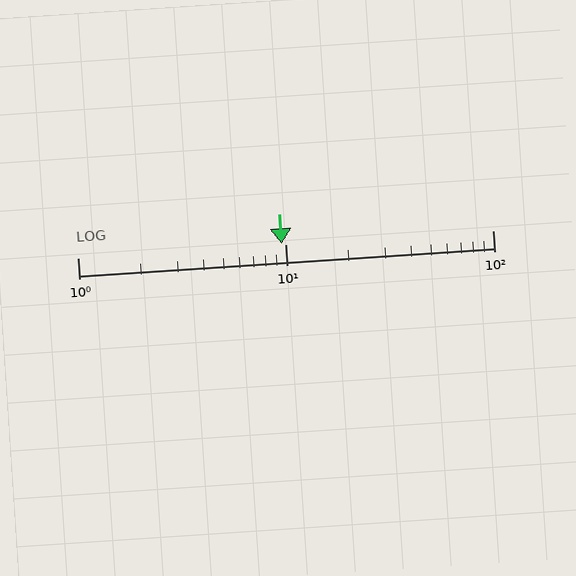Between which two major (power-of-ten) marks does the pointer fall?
The pointer is between 1 and 10.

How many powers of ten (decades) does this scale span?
The scale spans 2 decades, from 1 to 100.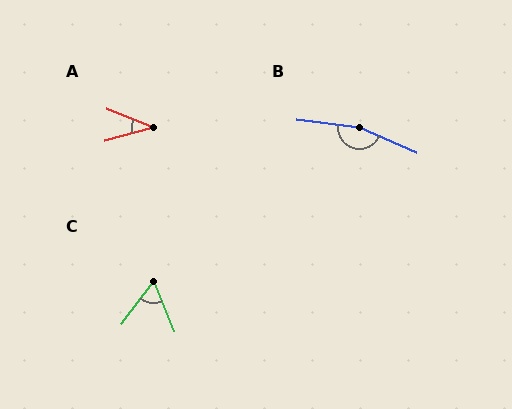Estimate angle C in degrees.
Approximately 60 degrees.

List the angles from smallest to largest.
A (37°), C (60°), B (163°).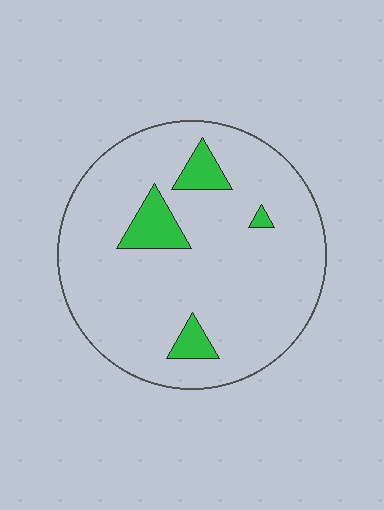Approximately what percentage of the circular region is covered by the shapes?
Approximately 10%.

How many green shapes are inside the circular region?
4.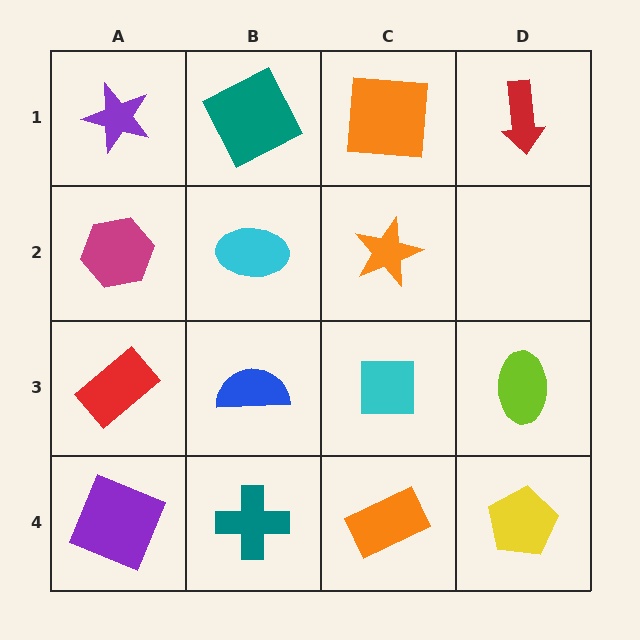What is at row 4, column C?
An orange rectangle.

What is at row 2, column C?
An orange star.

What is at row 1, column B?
A teal square.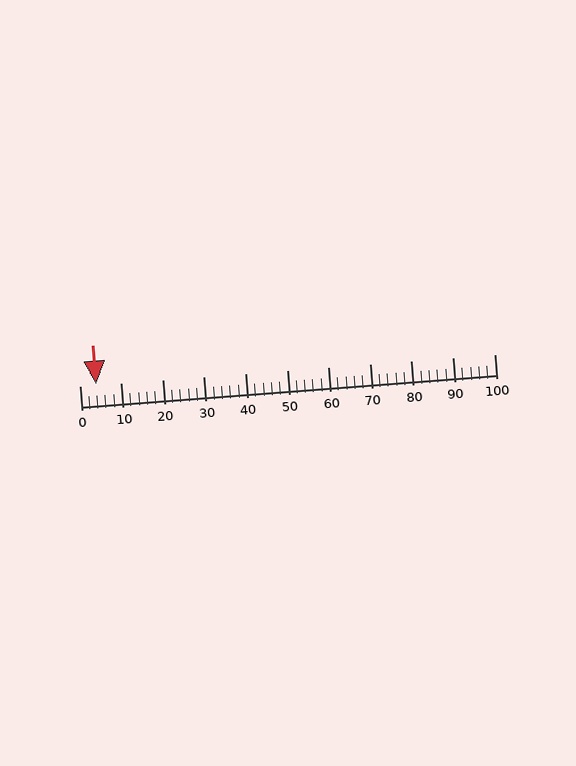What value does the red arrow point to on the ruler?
The red arrow points to approximately 4.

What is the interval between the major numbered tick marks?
The major tick marks are spaced 10 units apart.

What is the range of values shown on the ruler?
The ruler shows values from 0 to 100.